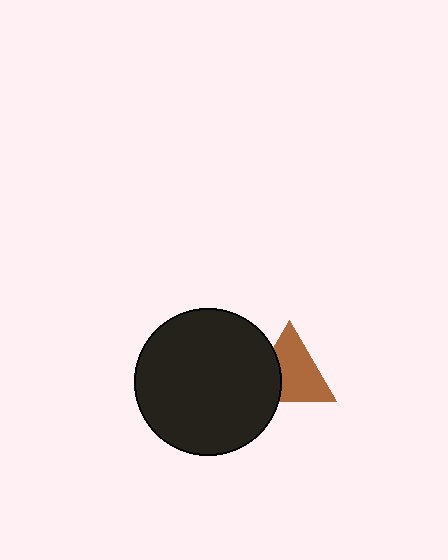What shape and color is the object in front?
The object in front is a black circle.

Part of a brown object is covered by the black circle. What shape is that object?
It is a triangle.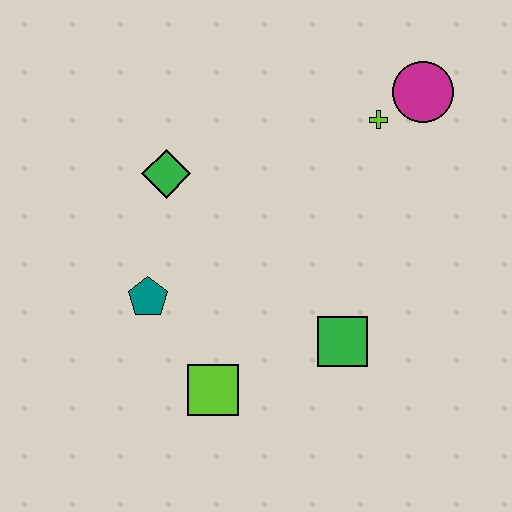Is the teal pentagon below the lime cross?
Yes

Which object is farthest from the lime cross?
The lime square is farthest from the lime cross.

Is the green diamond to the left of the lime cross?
Yes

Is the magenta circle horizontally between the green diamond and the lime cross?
No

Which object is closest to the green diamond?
The teal pentagon is closest to the green diamond.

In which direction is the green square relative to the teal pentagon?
The green square is to the right of the teal pentagon.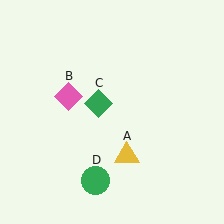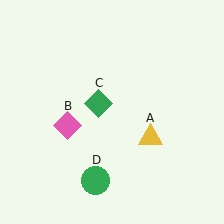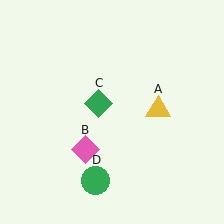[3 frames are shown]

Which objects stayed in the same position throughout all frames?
Green diamond (object C) and green circle (object D) remained stationary.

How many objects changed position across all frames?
2 objects changed position: yellow triangle (object A), pink diamond (object B).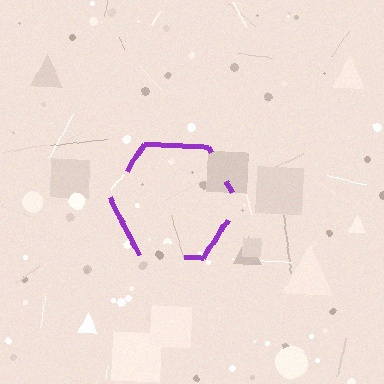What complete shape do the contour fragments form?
The contour fragments form a hexagon.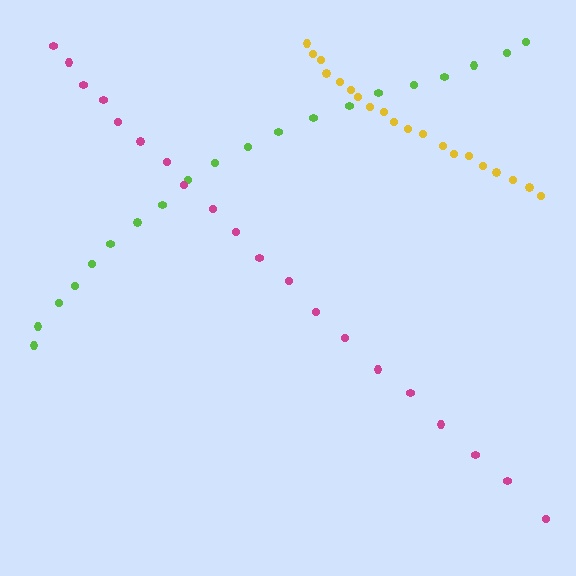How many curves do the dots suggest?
There are 3 distinct paths.